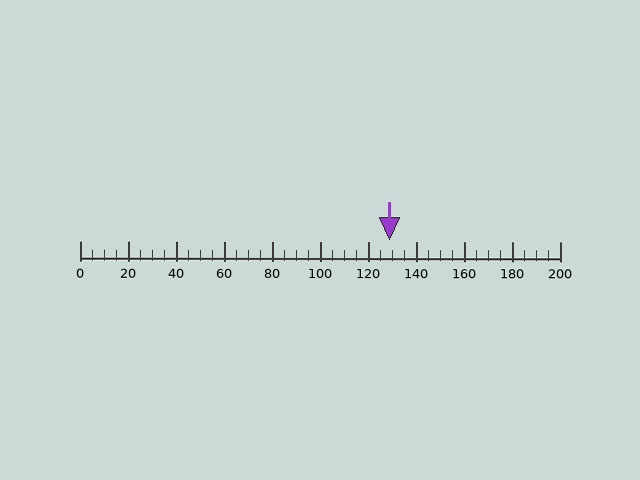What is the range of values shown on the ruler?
The ruler shows values from 0 to 200.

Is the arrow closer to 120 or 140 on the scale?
The arrow is closer to 120.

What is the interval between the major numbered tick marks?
The major tick marks are spaced 20 units apart.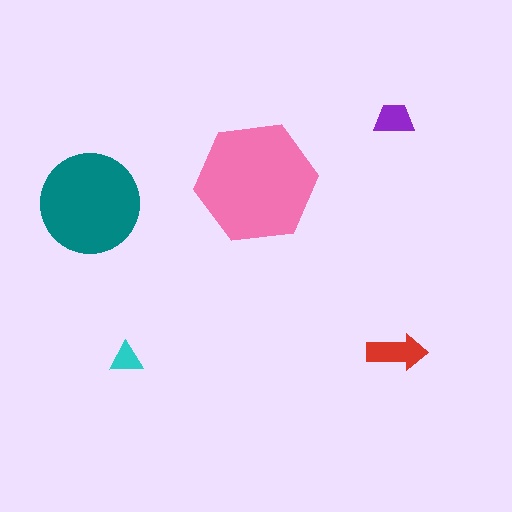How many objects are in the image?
There are 5 objects in the image.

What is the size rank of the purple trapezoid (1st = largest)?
4th.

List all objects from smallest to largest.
The cyan triangle, the purple trapezoid, the red arrow, the teal circle, the pink hexagon.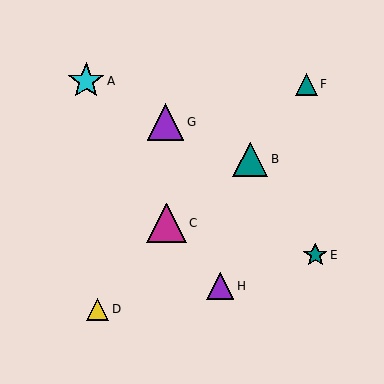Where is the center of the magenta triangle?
The center of the magenta triangle is at (166, 223).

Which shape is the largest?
The magenta triangle (labeled C) is the largest.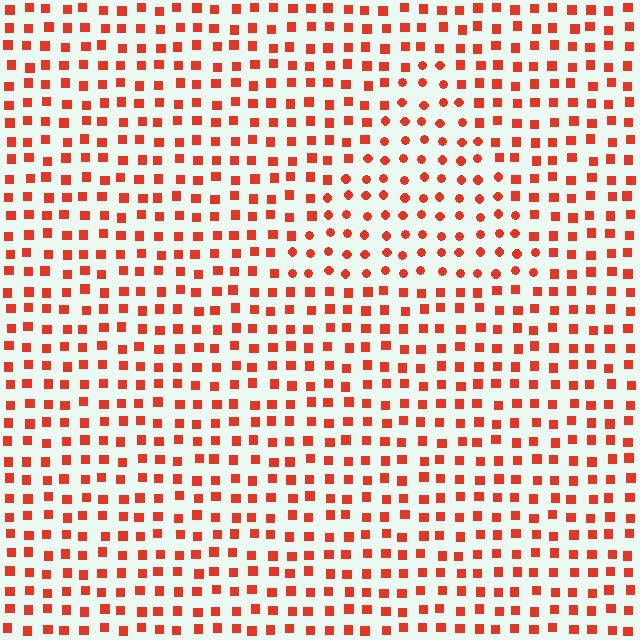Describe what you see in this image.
The image is filled with small red elements arranged in a uniform grid. A triangle-shaped region contains circles, while the surrounding area contains squares. The boundary is defined purely by the change in element shape.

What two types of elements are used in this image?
The image uses circles inside the triangle region and squares outside it.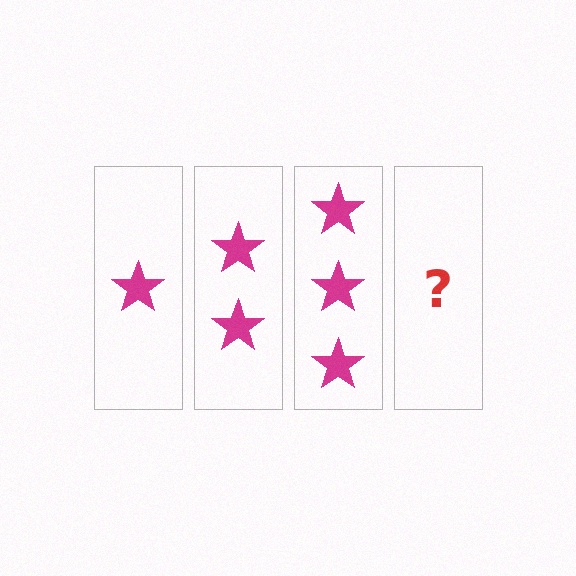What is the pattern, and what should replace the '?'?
The pattern is that each step adds one more star. The '?' should be 4 stars.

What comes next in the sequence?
The next element should be 4 stars.